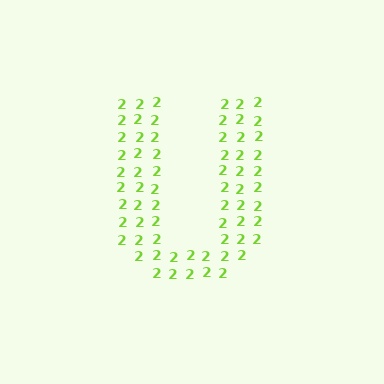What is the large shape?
The large shape is the letter U.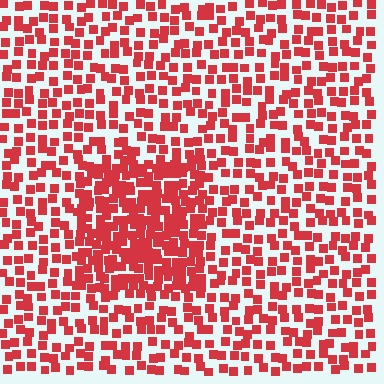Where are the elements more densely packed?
The elements are more densely packed inside the rectangle boundary.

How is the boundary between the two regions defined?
The boundary is defined by a change in element density (approximately 2.0x ratio). All elements are the same color, size, and shape.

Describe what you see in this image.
The image contains small red elements arranged at two different densities. A rectangle-shaped region is visible where the elements are more densely packed than the surrounding area.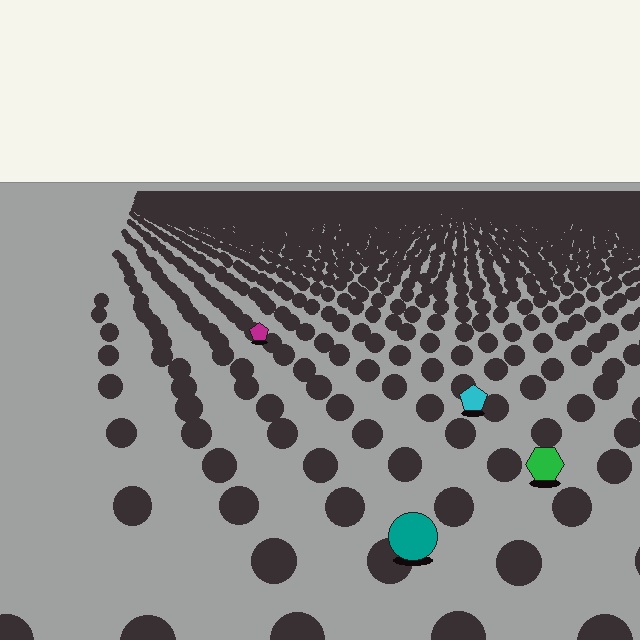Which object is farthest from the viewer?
The magenta pentagon is farthest from the viewer. It appears smaller and the ground texture around it is denser.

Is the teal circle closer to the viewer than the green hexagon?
Yes. The teal circle is closer — you can tell from the texture gradient: the ground texture is coarser near it.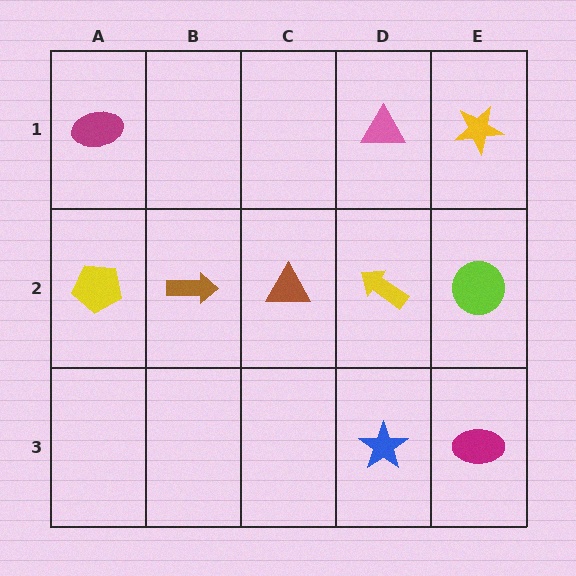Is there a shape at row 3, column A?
No, that cell is empty.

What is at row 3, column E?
A magenta ellipse.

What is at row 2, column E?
A lime circle.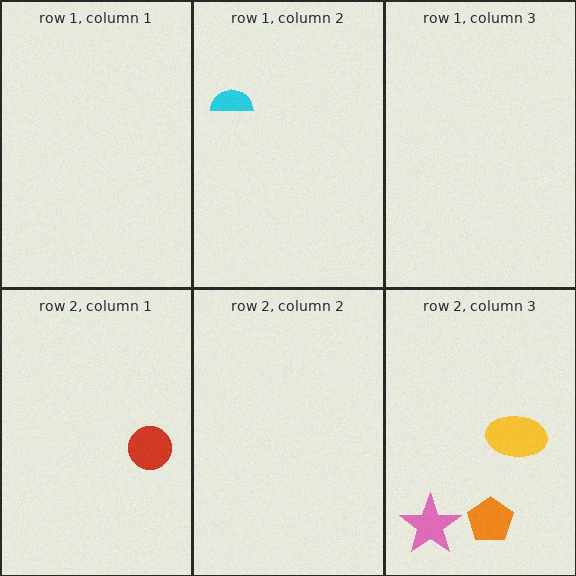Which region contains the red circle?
The row 2, column 1 region.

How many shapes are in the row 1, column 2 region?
1.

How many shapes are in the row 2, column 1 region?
1.